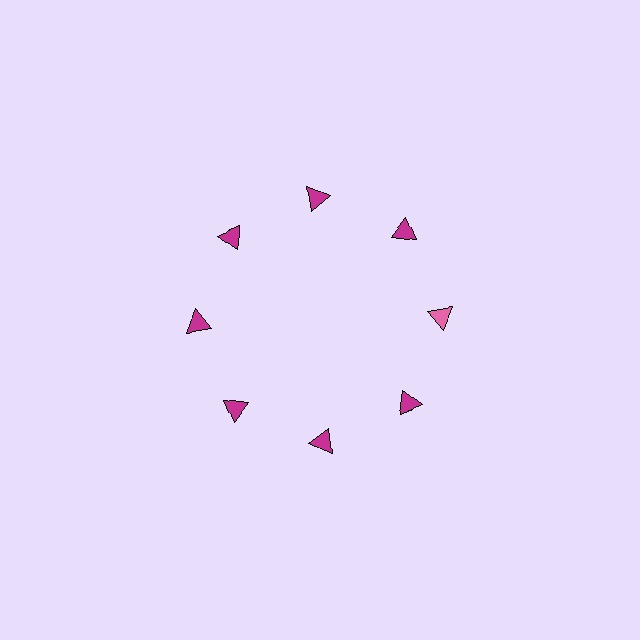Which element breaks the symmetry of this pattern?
The pink triangle at roughly the 3 o'clock position breaks the symmetry. All other shapes are magenta triangles.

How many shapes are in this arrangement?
There are 8 shapes arranged in a ring pattern.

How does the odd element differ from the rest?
It has a different color: pink instead of magenta.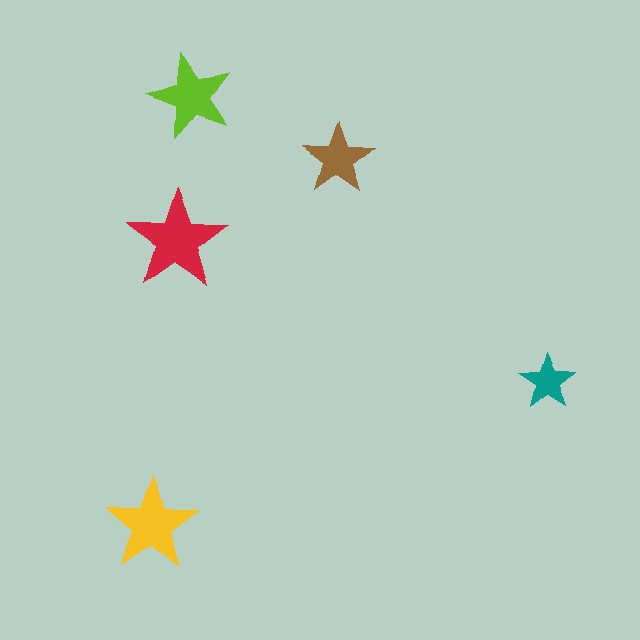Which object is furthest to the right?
The teal star is rightmost.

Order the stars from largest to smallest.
the red one, the yellow one, the lime one, the brown one, the teal one.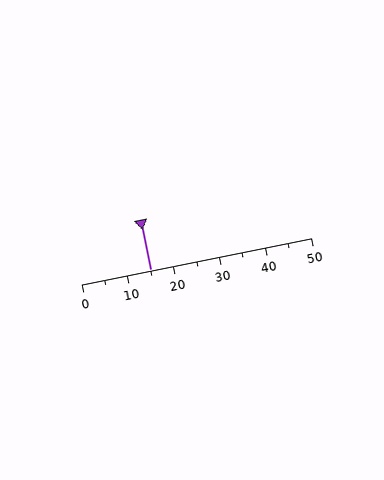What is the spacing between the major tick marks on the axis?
The major ticks are spaced 10 apart.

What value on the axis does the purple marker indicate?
The marker indicates approximately 15.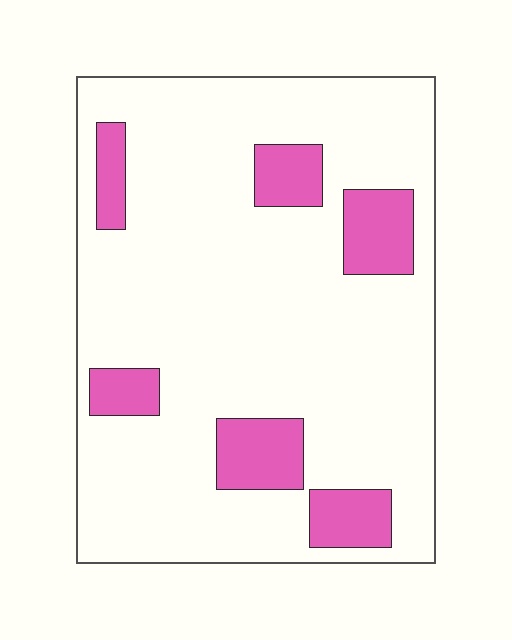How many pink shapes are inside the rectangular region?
6.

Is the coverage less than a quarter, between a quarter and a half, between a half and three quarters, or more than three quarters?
Less than a quarter.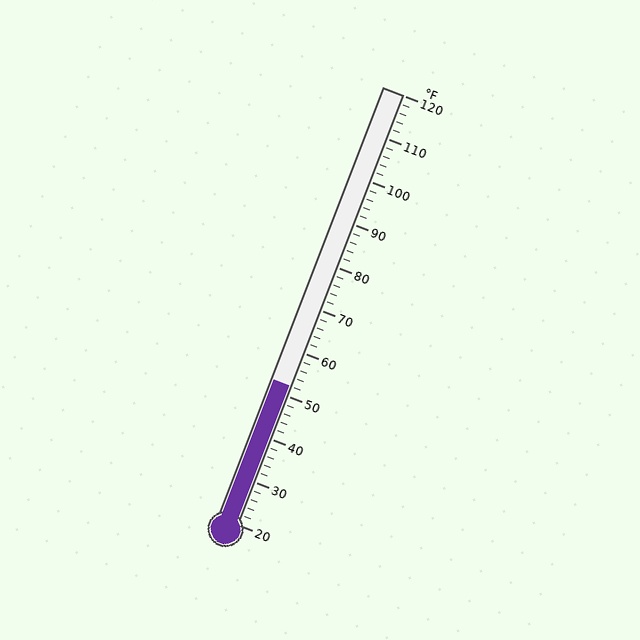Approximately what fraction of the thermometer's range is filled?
The thermometer is filled to approximately 30% of its range.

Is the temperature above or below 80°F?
The temperature is below 80°F.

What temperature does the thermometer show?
The thermometer shows approximately 52°F.